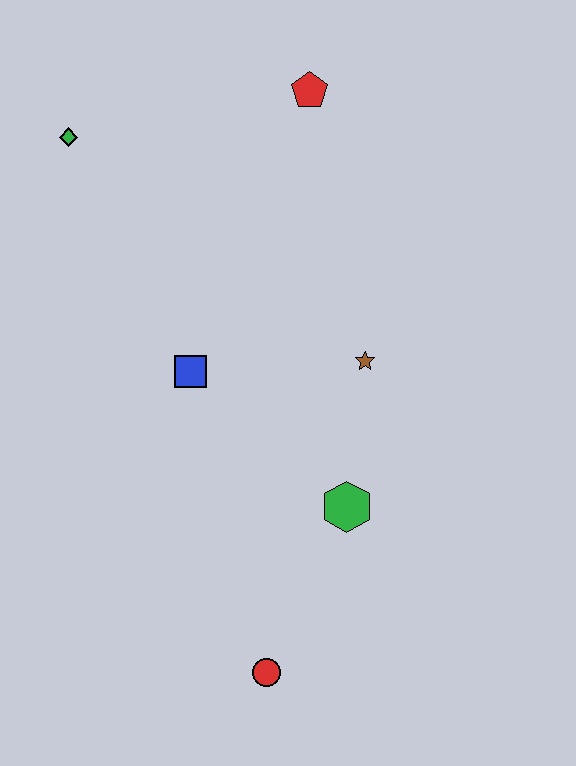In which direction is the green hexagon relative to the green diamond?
The green hexagon is below the green diamond.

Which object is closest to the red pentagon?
The green diamond is closest to the red pentagon.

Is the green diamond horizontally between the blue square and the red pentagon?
No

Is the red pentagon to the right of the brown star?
No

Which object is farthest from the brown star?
The green diamond is farthest from the brown star.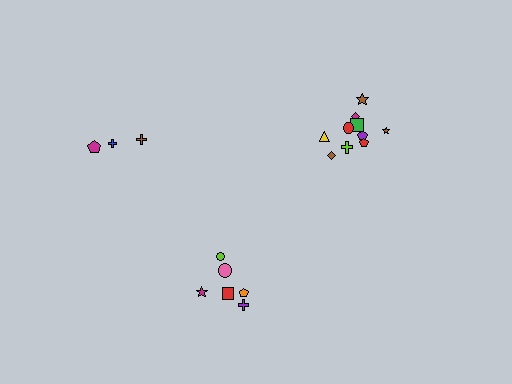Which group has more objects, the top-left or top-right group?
The top-right group.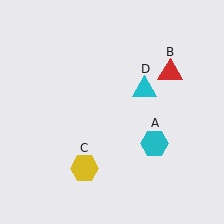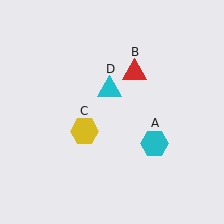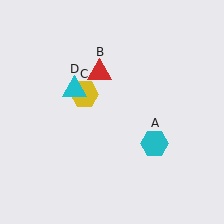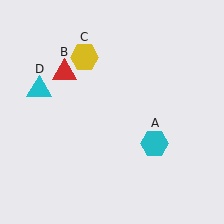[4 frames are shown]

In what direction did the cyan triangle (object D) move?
The cyan triangle (object D) moved left.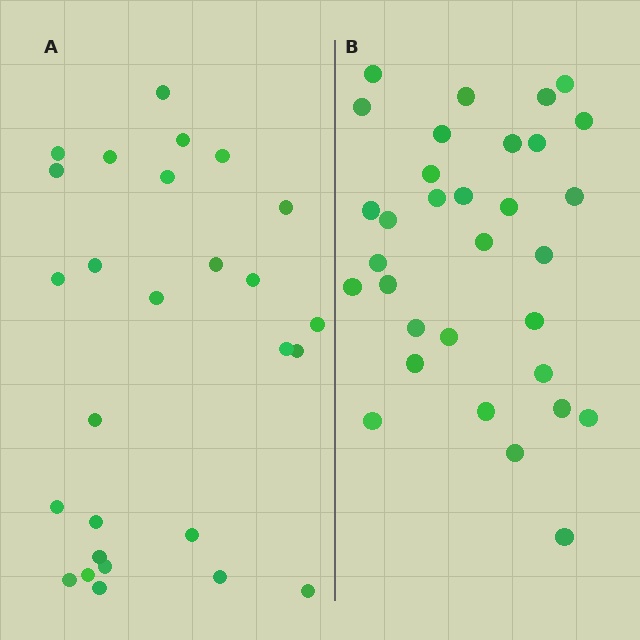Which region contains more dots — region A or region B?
Region B (the right region) has more dots.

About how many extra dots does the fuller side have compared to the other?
Region B has about 5 more dots than region A.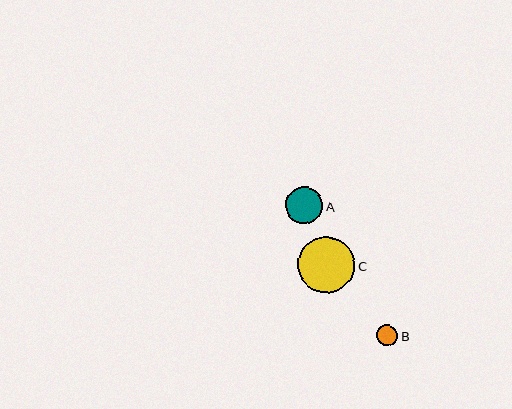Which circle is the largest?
Circle C is the largest with a size of approximately 57 pixels.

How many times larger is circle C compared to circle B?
Circle C is approximately 2.6 times the size of circle B.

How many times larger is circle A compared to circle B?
Circle A is approximately 1.7 times the size of circle B.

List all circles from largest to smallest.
From largest to smallest: C, A, B.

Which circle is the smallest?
Circle B is the smallest with a size of approximately 22 pixels.